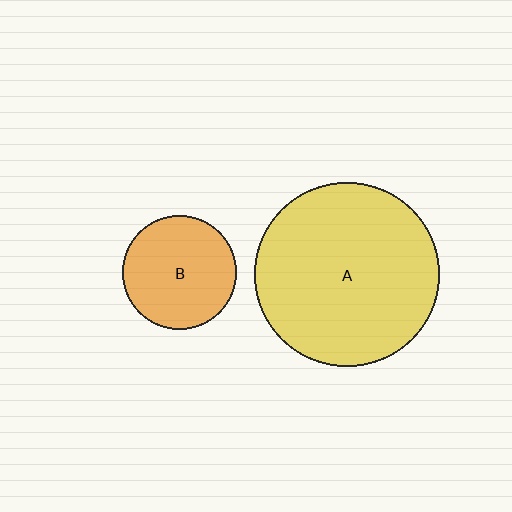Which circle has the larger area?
Circle A (yellow).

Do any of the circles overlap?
No, none of the circles overlap.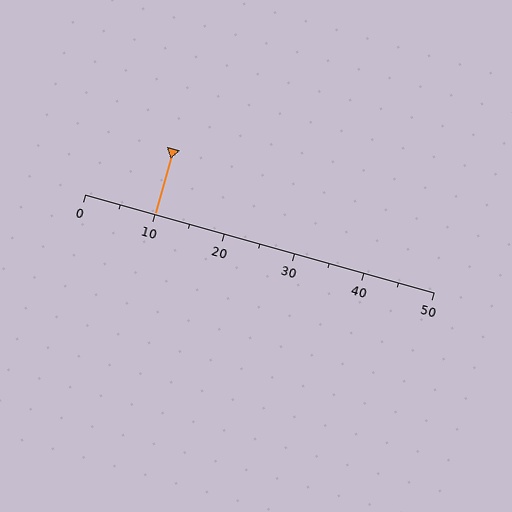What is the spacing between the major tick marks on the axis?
The major ticks are spaced 10 apart.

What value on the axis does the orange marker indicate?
The marker indicates approximately 10.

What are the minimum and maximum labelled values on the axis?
The axis runs from 0 to 50.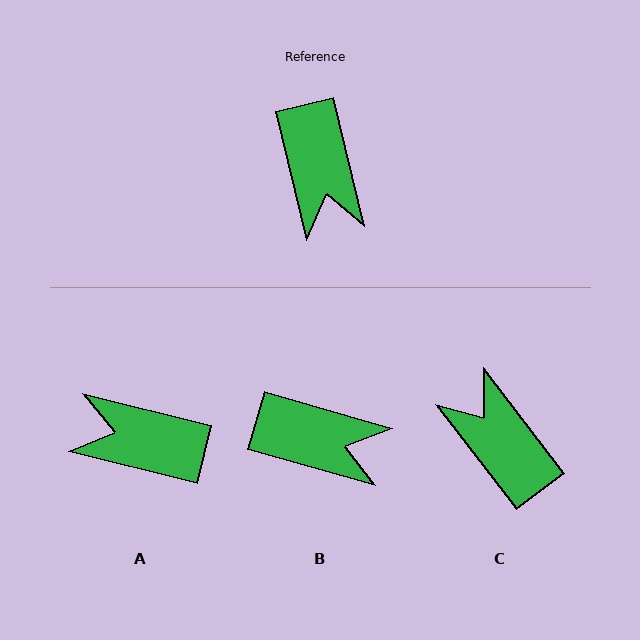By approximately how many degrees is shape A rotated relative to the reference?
Approximately 118 degrees clockwise.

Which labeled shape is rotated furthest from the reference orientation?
C, about 156 degrees away.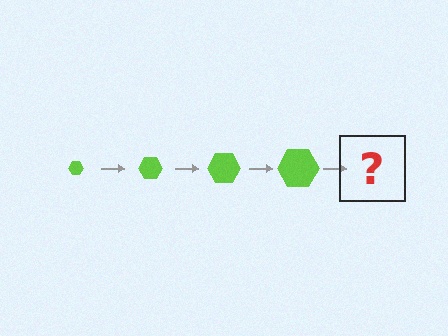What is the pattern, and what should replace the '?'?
The pattern is that the hexagon gets progressively larger each step. The '?' should be a lime hexagon, larger than the previous one.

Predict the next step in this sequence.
The next step is a lime hexagon, larger than the previous one.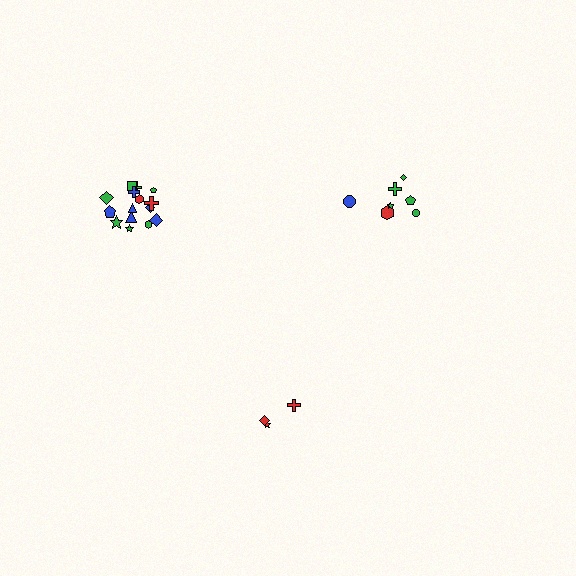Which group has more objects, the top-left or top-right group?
The top-left group.